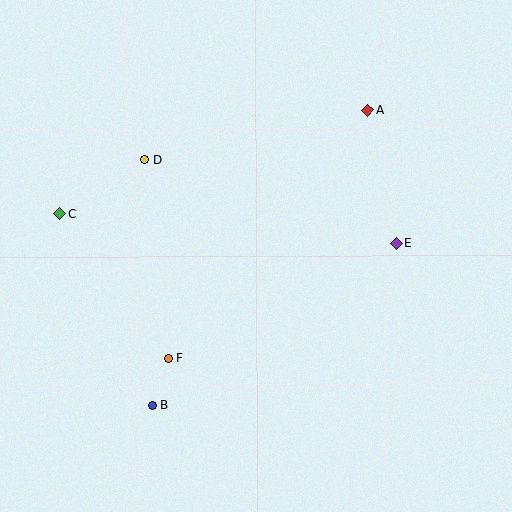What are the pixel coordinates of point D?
Point D is at (144, 160).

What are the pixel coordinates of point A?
Point A is at (368, 110).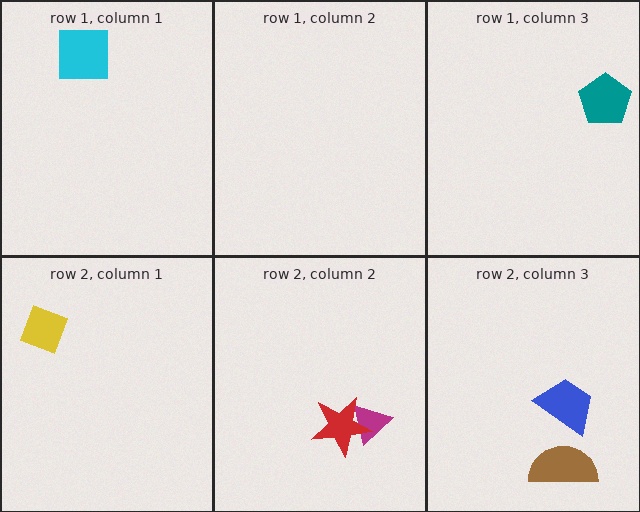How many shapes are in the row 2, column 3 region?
2.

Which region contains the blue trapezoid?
The row 2, column 3 region.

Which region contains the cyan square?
The row 1, column 1 region.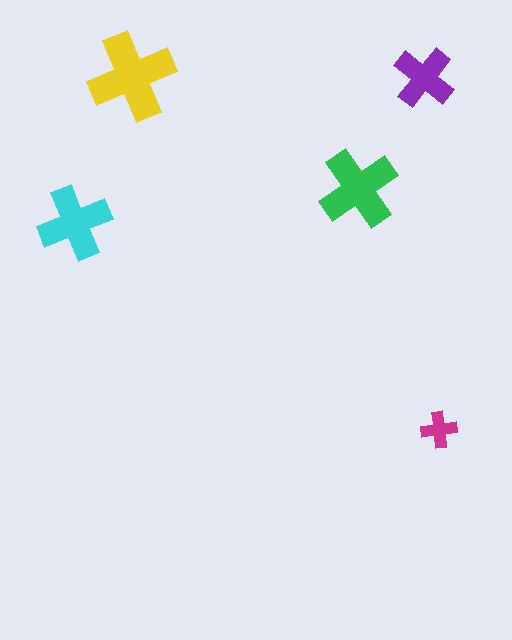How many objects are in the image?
There are 5 objects in the image.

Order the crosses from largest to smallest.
the yellow one, the green one, the cyan one, the purple one, the magenta one.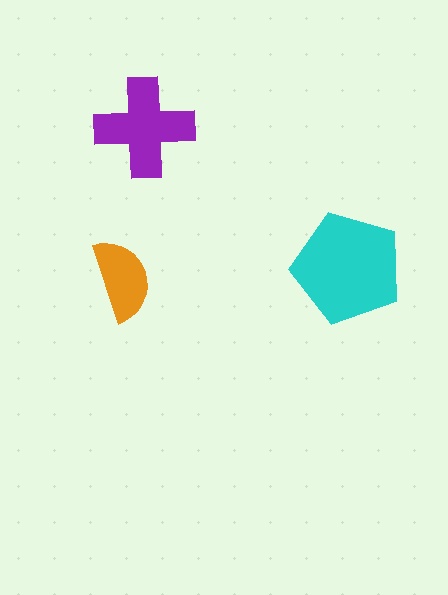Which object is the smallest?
The orange semicircle.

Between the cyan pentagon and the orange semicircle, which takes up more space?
The cyan pentagon.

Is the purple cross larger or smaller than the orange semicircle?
Larger.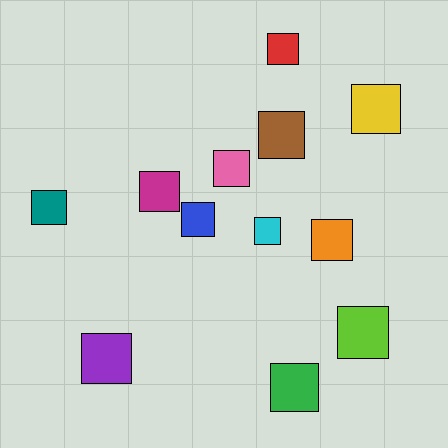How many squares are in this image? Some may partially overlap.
There are 12 squares.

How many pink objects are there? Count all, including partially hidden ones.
There is 1 pink object.